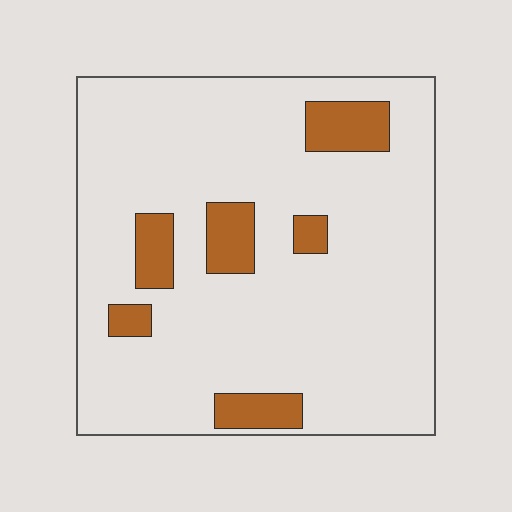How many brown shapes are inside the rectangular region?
6.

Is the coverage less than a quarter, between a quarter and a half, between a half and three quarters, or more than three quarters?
Less than a quarter.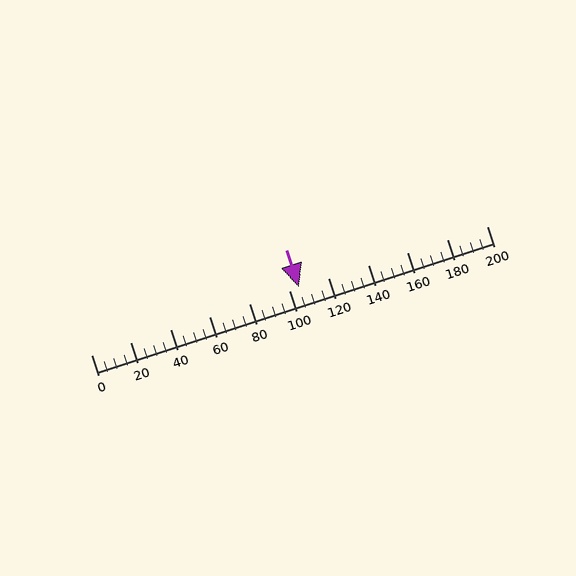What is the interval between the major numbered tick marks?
The major tick marks are spaced 20 units apart.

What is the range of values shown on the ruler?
The ruler shows values from 0 to 200.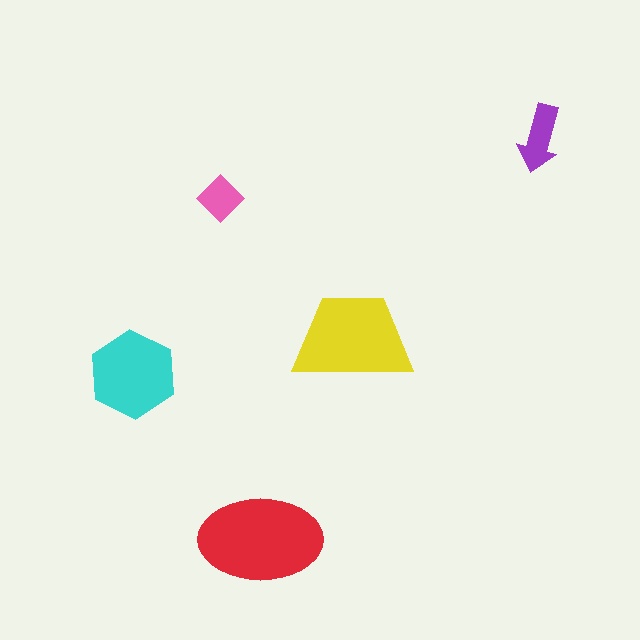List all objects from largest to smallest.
The red ellipse, the yellow trapezoid, the cyan hexagon, the purple arrow, the pink diamond.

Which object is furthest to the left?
The cyan hexagon is leftmost.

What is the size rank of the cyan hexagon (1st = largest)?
3rd.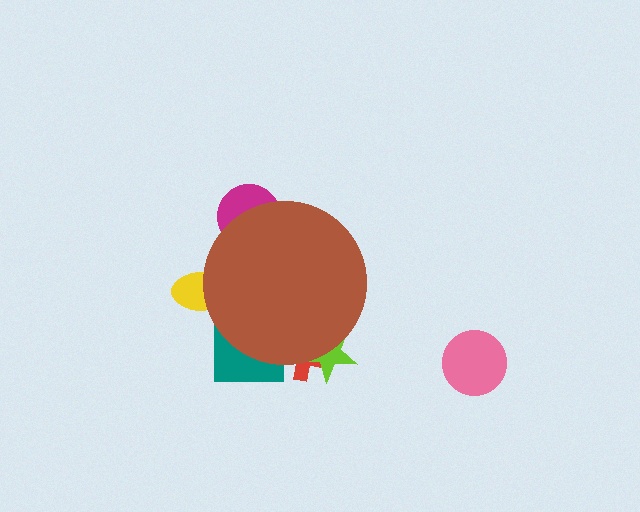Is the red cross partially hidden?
Yes, the red cross is partially hidden behind the brown circle.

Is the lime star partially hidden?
Yes, the lime star is partially hidden behind the brown circle.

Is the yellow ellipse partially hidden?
Yes, the yellow ellipse is partially hidden behind the brown circle.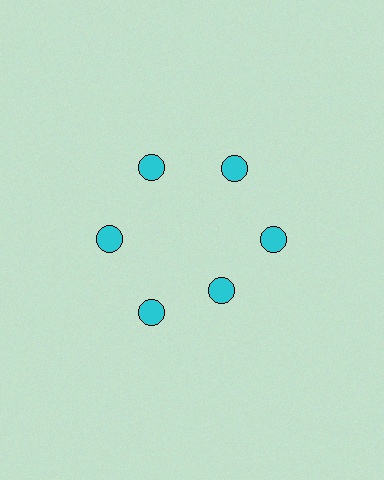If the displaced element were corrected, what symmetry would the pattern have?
It would have 6-fold rotational symmetry — the pattern would map onto itself every 60 degrees.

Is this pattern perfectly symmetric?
No. The 6 cyan circles are arranged in a ring, but one element near the 5 o'clock position is pulled inward toward the center, breaking the 6-fold rotational symmetry.